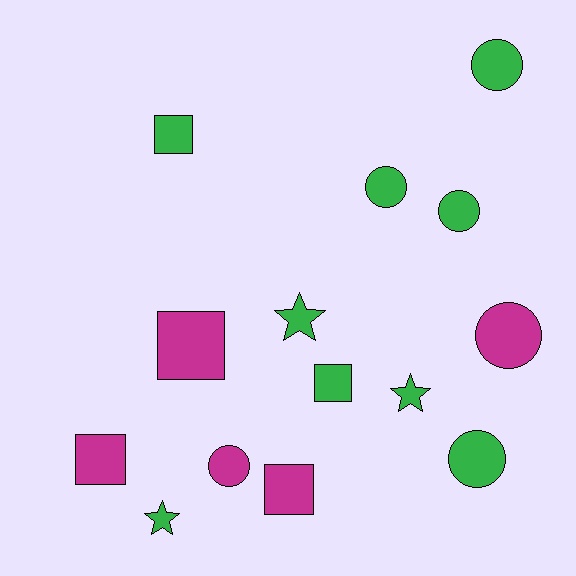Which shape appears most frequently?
Circle, with 6 objects.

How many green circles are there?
There are 4 green circles.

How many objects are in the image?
There are 14 objects.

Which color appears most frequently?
Green, with 9 objects.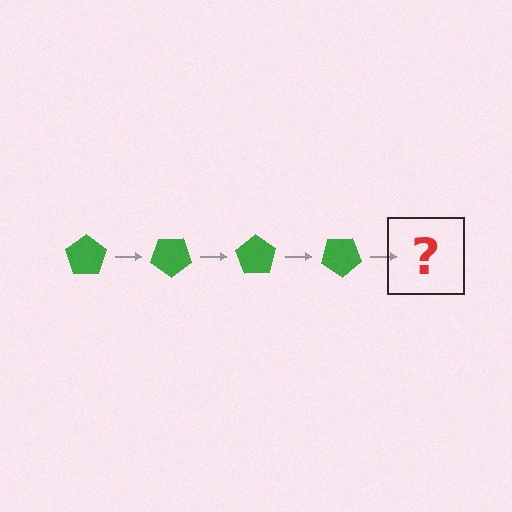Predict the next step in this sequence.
The next step is a green pentagon rotated 140 degrees.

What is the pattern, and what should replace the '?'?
The pattern is that the pentagon rotates 35 degrees each step. The '?' should be a green pentagon rotated 140 degrees.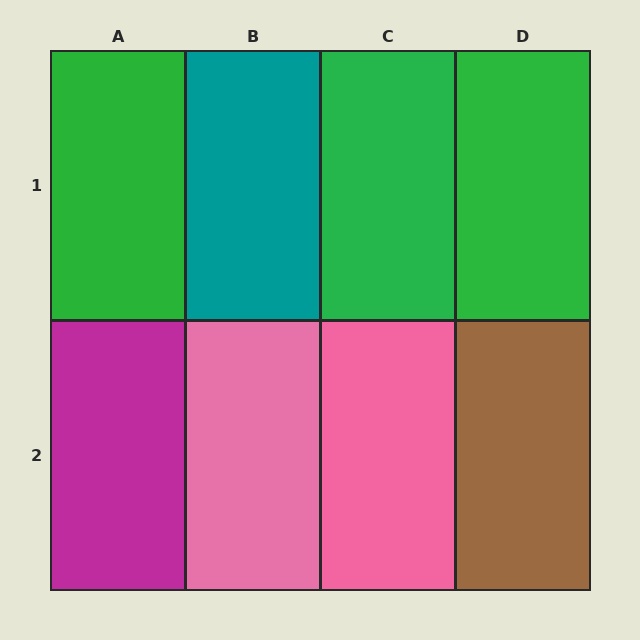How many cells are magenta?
1 cell is magenta.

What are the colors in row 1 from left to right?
Green, teal, green, green.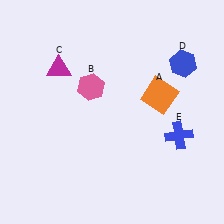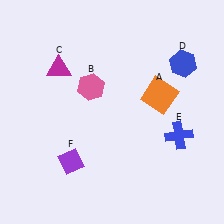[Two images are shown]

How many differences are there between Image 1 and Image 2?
There is 1 difference between the two images.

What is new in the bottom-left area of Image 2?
A purple diamond (F) was added in the bottom-left area of Image 2.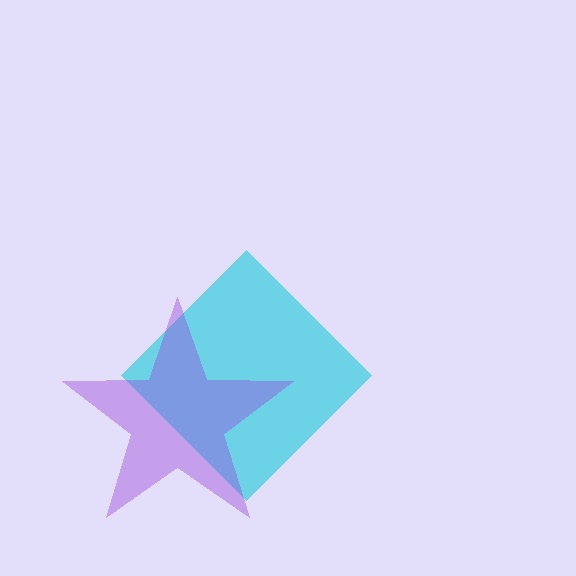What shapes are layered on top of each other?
The layered shapes are: a cyan diamond, a purple star.